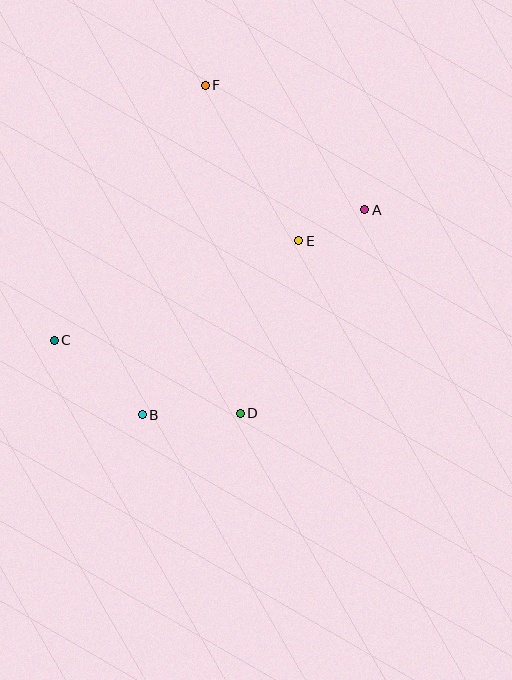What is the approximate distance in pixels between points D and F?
The distance between D and F is approximately 329 pixels.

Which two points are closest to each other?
Points A and E are closest to each other.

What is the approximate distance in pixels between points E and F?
The distance between E and F is approximately 181 pixels.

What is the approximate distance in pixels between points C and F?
The distance between C and F is approximately 296 pixels.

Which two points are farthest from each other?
Points A and C are farthest from each other.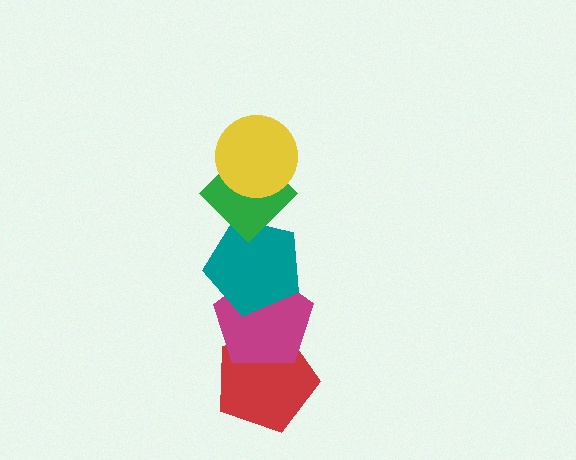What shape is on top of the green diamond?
The yellow circle is on top of the green diamond.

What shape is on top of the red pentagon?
The magenta pentagon is on top of the red pentagon.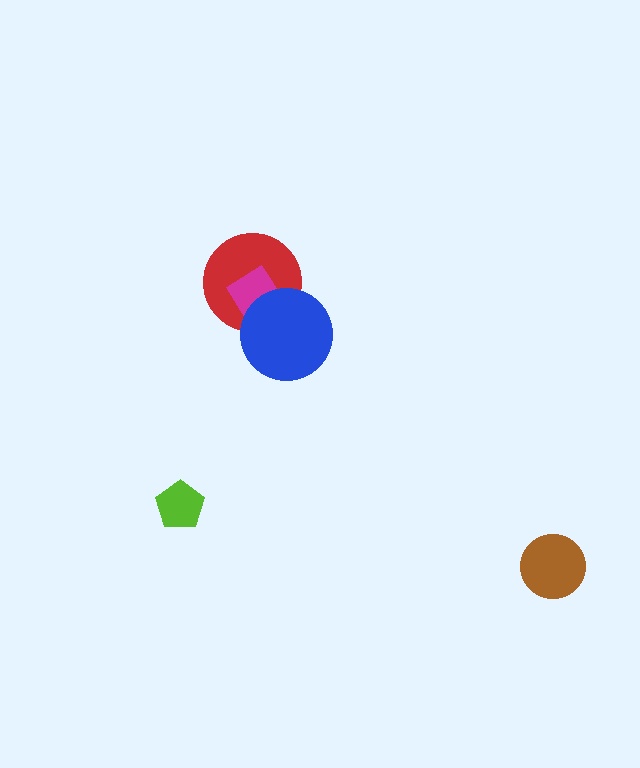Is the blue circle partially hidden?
No, no other shape covers it.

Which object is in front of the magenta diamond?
The blue circle is in front of the magenta diamond.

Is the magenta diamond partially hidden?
Yes, it is partially covered by another shape.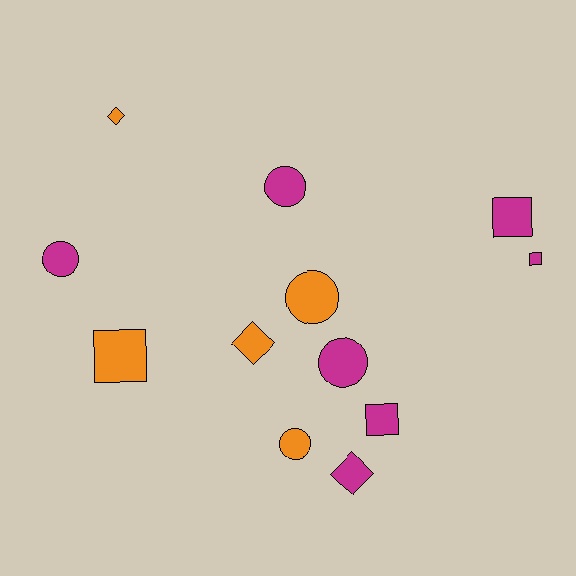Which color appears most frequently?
Magenta, with 7 objects.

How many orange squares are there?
There is 1 orange square.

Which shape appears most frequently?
Circle, with 5 objects.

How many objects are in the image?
There are 12 objects.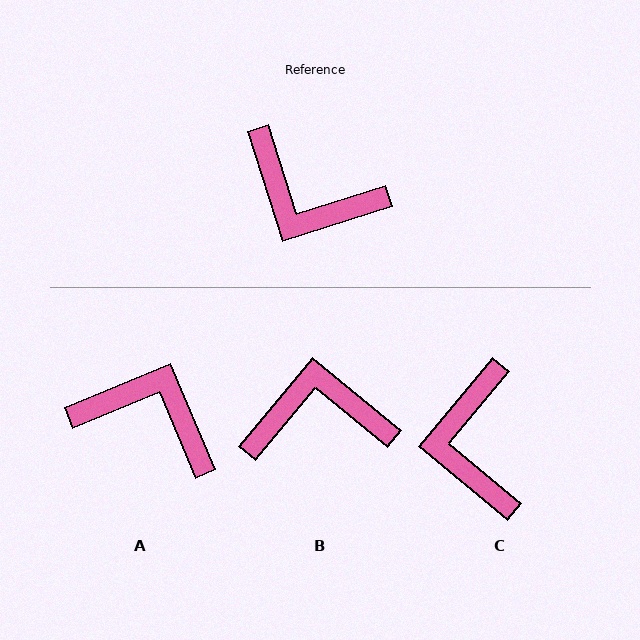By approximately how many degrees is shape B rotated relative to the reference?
Approximately 147 degrees clockwise.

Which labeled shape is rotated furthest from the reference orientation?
A, about 175 degrees away.